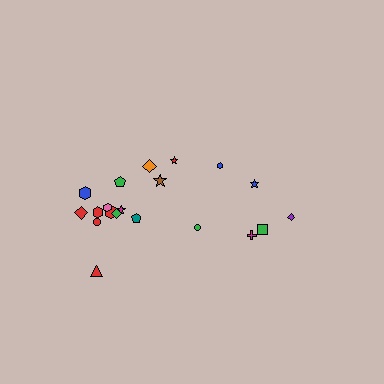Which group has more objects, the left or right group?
The left group.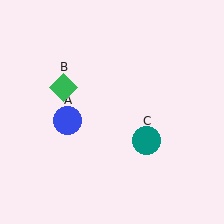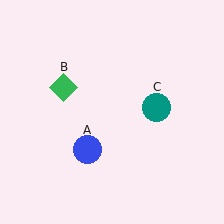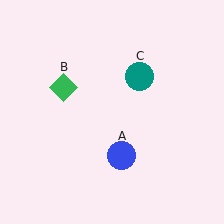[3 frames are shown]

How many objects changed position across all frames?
2 objects changed position: blue circle (object A), teal circle (object C).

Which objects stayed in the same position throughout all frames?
Green diamond (object B) remained stationary.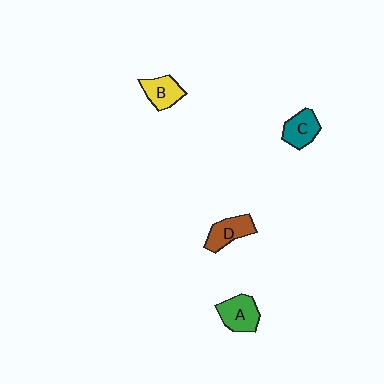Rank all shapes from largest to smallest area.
From largest to smallest: A (green), D (brown), C (teal), B (yellow).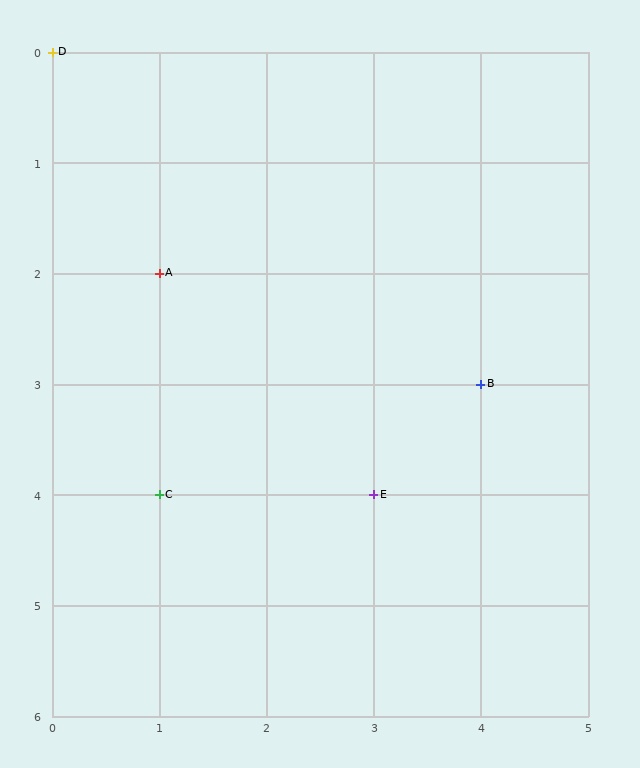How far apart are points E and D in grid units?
Points E and D are 3 columns and 4 rows apart (about 5.0 grid units diagonally).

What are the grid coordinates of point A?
Point A is at grid coordinates (1, 2).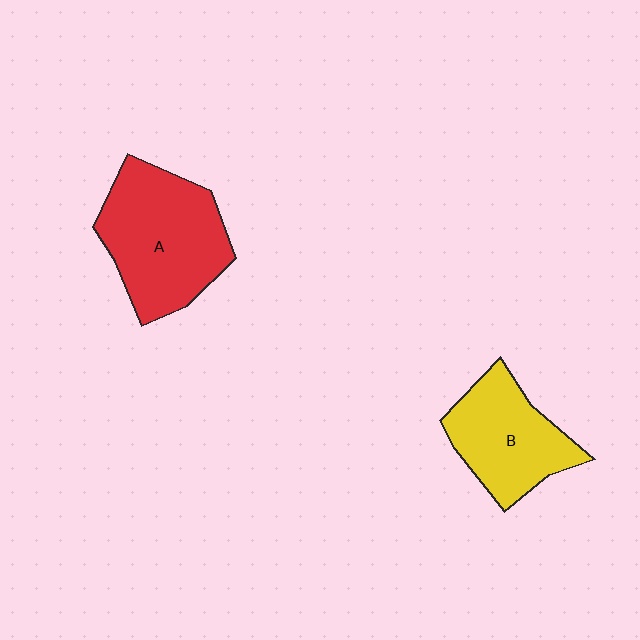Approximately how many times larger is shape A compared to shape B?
Approximately 1.3 times.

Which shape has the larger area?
Shape A (red).